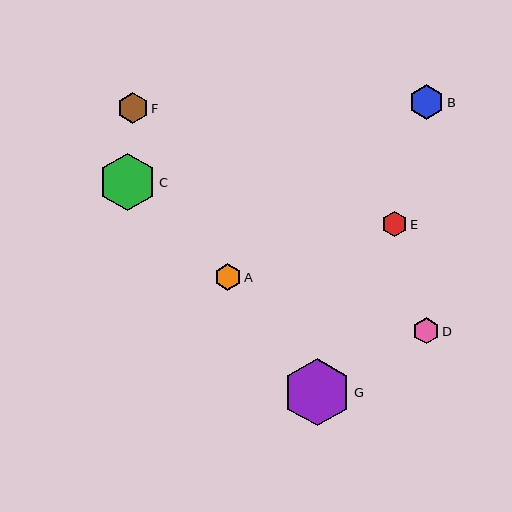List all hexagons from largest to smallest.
From largest to smallest: G, C, B, F, A, D, E.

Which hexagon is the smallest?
Hexagon E is the smallest with a size of approximately 25 pixels.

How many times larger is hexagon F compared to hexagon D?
Hexagon F is approximately 1.2 times the size of hexagon D.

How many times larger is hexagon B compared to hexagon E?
Hexagon B is approximately 1.4 times the size of hexagon E.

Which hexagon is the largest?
Hexagon G is the largest with a size of approximately 68 pixels.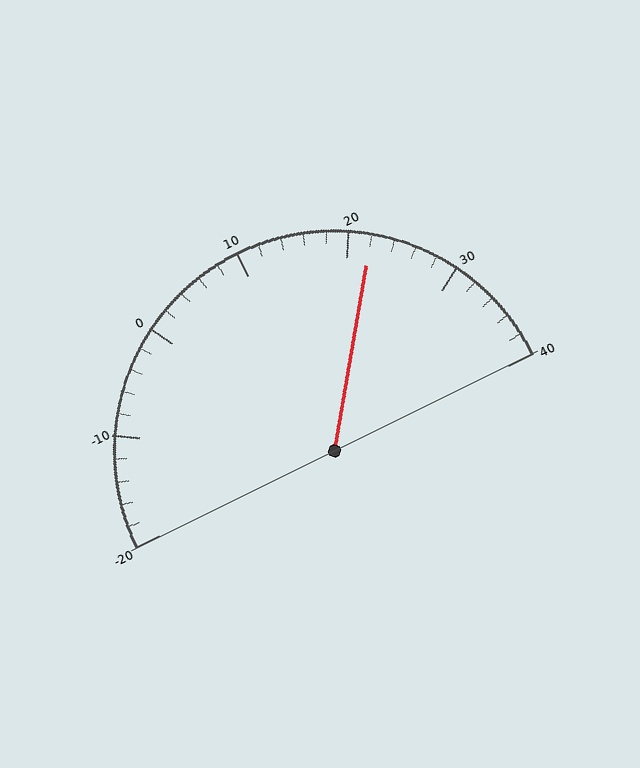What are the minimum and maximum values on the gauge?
The gauge ranges from -20 to 40.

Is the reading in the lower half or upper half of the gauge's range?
The reading is in the upper half of the range (-20 to 40).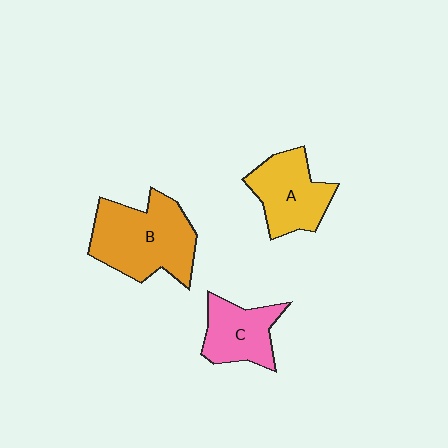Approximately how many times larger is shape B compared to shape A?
Approximately 1.4 times.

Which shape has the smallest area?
Shape C (pink).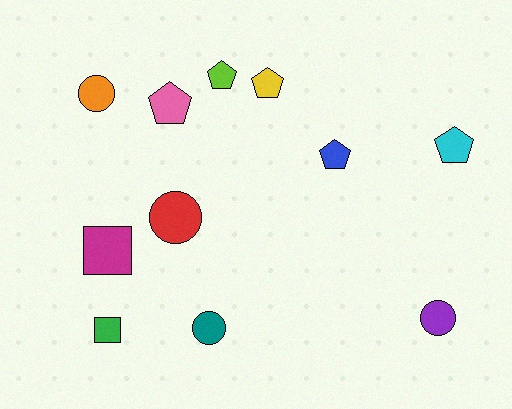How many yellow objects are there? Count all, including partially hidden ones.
There is 1 yellow object.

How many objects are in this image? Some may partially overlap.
There are 11 objects.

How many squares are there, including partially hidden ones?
There are 2 squares.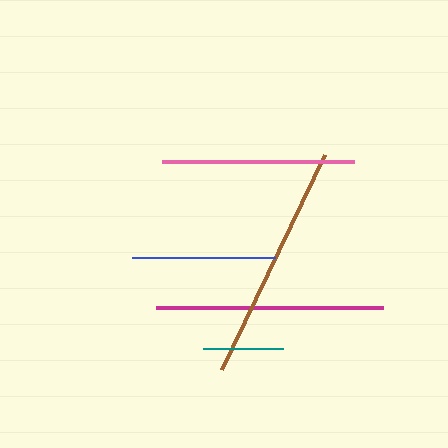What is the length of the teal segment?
The teal segment is approximately 80 pixels long.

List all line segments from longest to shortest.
From longest to shortest: brown, magenta, pink, blue, teal.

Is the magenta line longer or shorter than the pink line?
The magenta line is longer than the pink line.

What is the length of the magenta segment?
The magenta segment is approximately 227 pixels long.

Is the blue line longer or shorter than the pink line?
The pink line is longer than the blue line.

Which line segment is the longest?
The brown line is the longest at approximately 239 pixels.